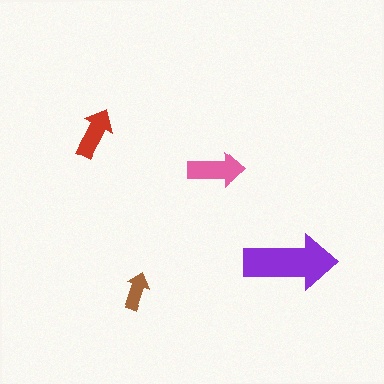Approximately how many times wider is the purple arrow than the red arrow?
About 2 times wider.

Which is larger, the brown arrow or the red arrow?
The red one.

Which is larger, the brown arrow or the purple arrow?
The purple one.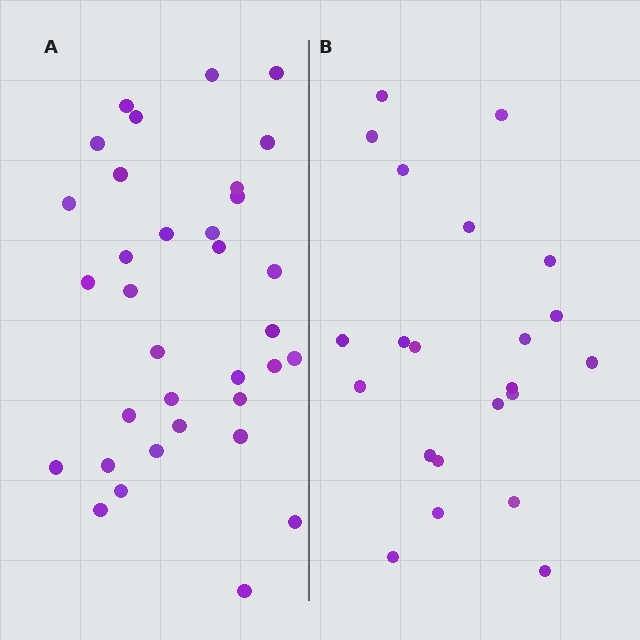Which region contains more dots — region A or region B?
Region A (the left region) has more dots.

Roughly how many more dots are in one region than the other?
Region A has roughly 12 or so more dots than region B.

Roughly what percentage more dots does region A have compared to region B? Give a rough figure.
About 55% more.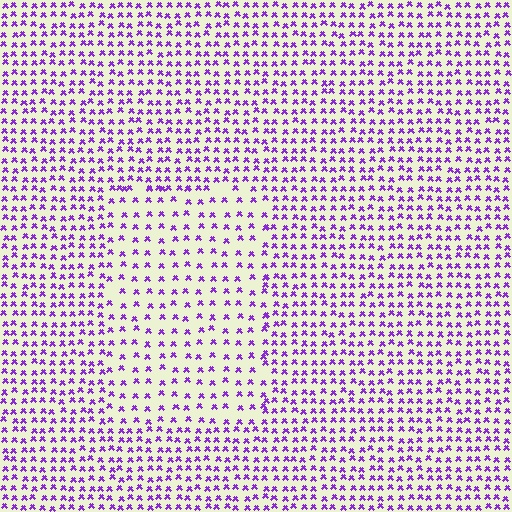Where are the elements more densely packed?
The elements are more densely packed outside the rectangle boundary.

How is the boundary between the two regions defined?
The boundary is defined by a change in element density (approximately 1.8x ratio). All elements are the same color, size, and shape.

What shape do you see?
I see a rectangle.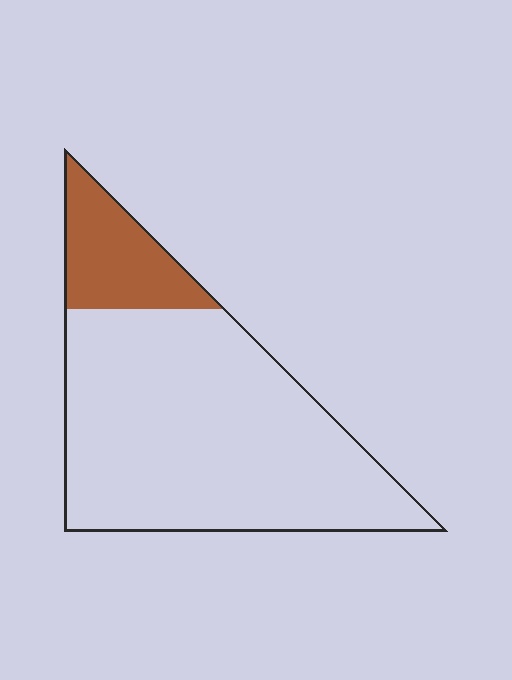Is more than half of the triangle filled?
No.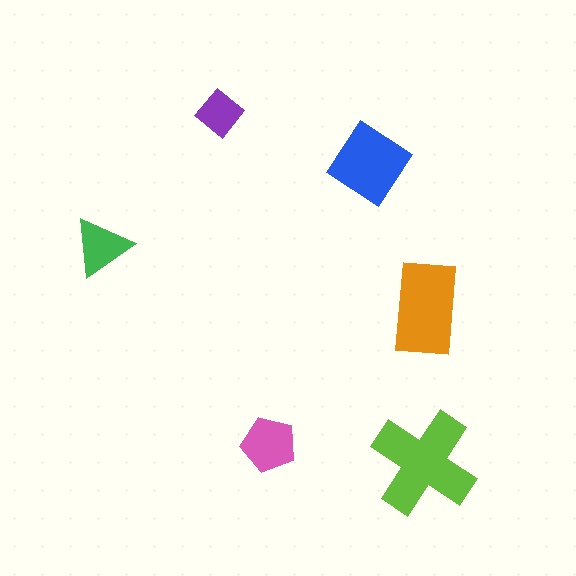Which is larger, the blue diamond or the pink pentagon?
The blue diamond.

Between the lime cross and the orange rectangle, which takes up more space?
The lime cross.